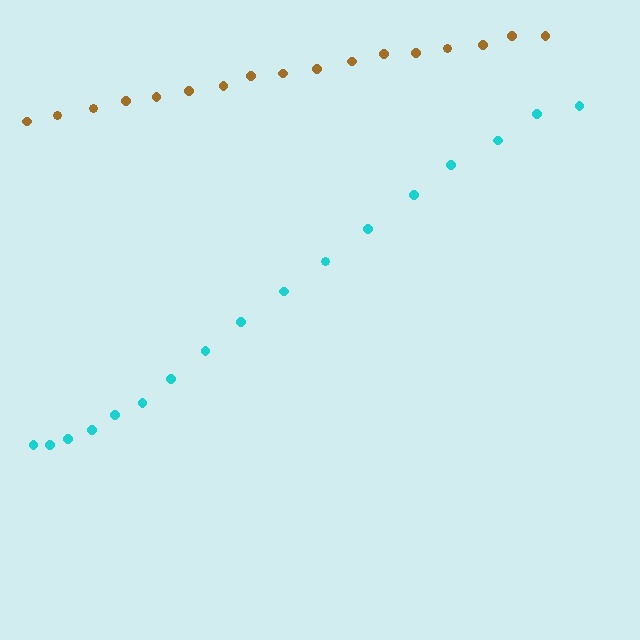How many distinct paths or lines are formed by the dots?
There are 2 distinct paths.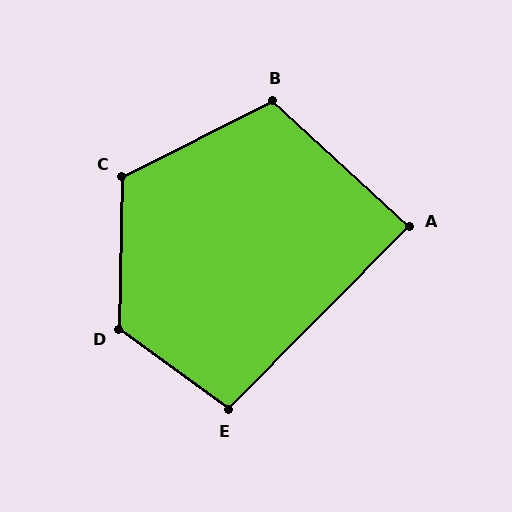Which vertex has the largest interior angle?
D, at approximately 125 degrees.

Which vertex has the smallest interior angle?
A, at approximately 88 degrees.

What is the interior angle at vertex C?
Approximately 118 degrees (obtuse).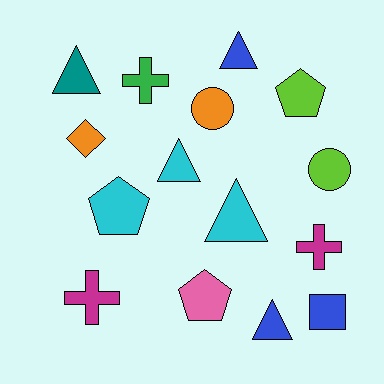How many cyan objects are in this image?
There are 3 cyan objects.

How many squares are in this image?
There is 1 square.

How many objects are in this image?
There are 15 objects.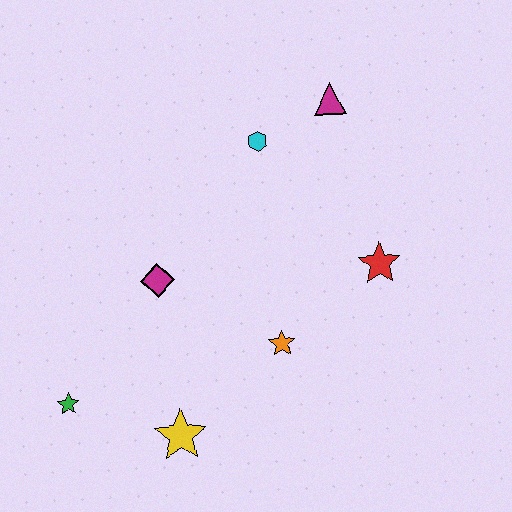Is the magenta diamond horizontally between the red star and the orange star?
No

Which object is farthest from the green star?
The magenta triangle is farthest from the green star.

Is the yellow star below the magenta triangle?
Yes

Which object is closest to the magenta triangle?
The cyan hexagon is closest to the magenta triangle.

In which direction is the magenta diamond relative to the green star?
The magenta diamond is above the green star.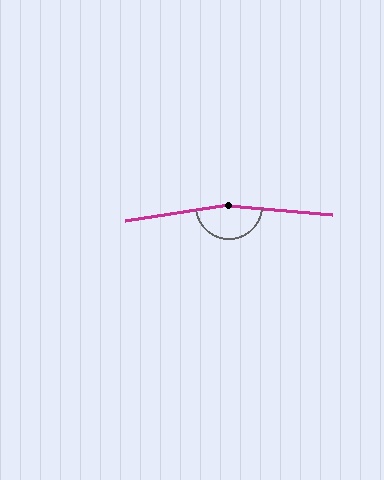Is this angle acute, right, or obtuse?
It is obtuse.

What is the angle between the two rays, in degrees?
Approximately 166 degrees.